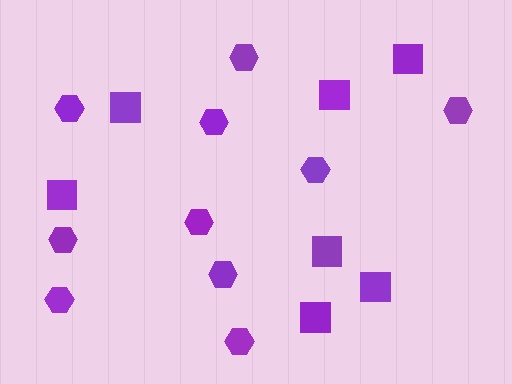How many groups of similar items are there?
There are 2 groups: one group of squares (7) and one group of hexagons (10).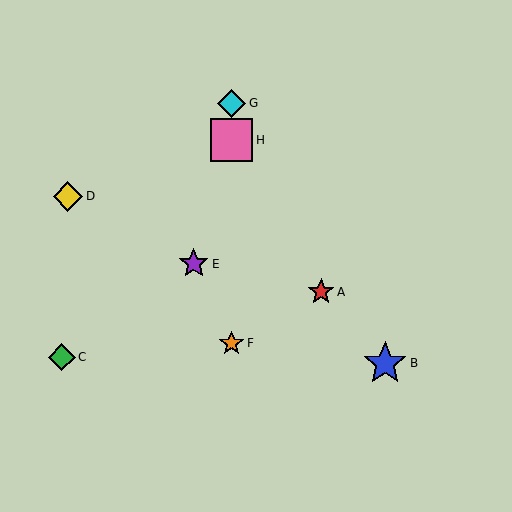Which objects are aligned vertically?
Objects F, G, H are aligned vertically.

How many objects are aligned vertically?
3 objects (F, G, H) are aligned vertically.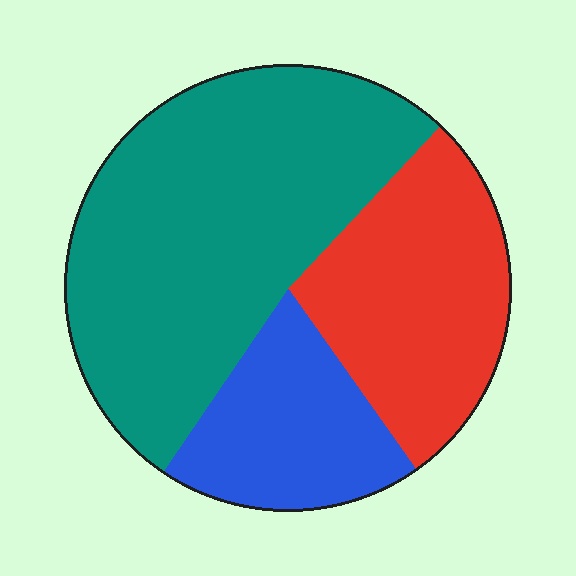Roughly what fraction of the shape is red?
Red takes up between a quarter and a half of the shape.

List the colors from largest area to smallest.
From largest to smallest: teal, red, blue.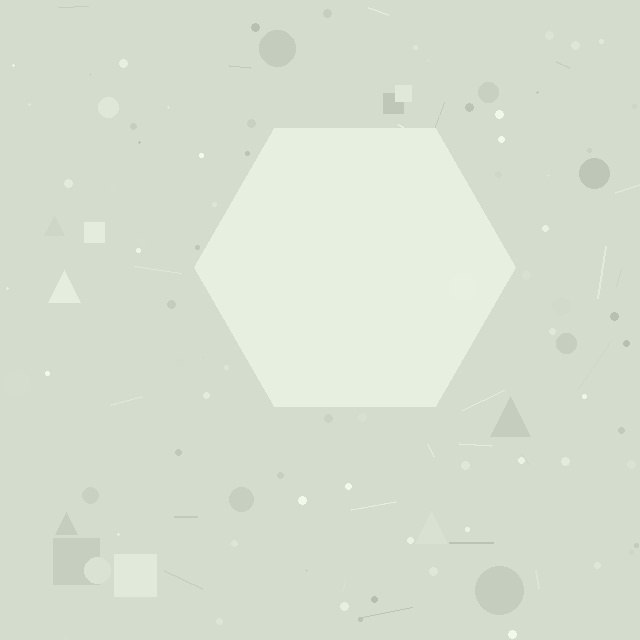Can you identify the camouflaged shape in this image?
The camouflaged shape is a hexagon.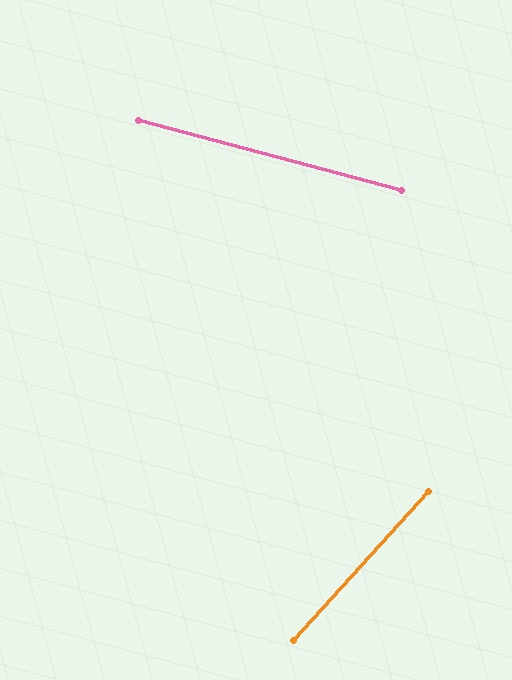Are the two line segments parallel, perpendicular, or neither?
Neither parallel nor perpendicular — they differ by about 63°.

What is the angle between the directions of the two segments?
Approximately 63 degrees.